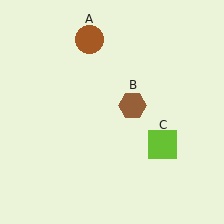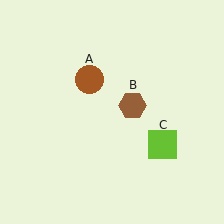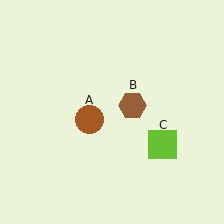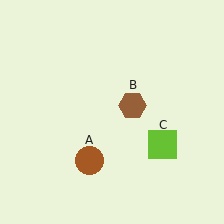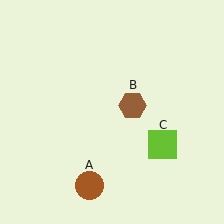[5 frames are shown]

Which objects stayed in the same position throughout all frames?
Brown hexagon (object B) and lime square (object C) remained stationary.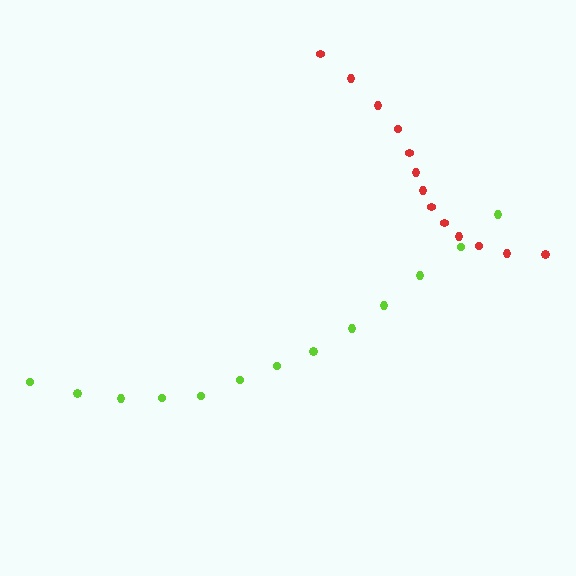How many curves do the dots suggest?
There are 2 distinct paths.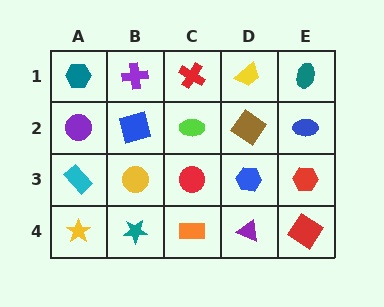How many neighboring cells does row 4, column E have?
2.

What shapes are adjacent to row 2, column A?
A teal hexagon (row 1, column A), a cyan rectangle (row 3, column A), a blue square (row 2, column B).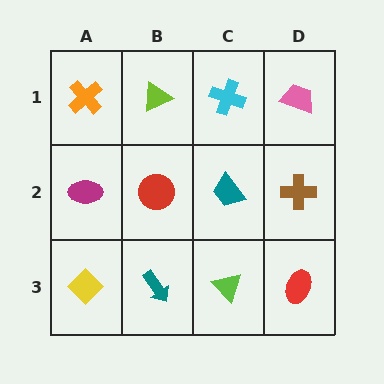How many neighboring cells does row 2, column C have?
4.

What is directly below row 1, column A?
A magenta ellipse.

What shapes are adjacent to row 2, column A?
An orange cross (row 1, column A), a yellow diamond (row 3, column A), a red circle (row 2, column B).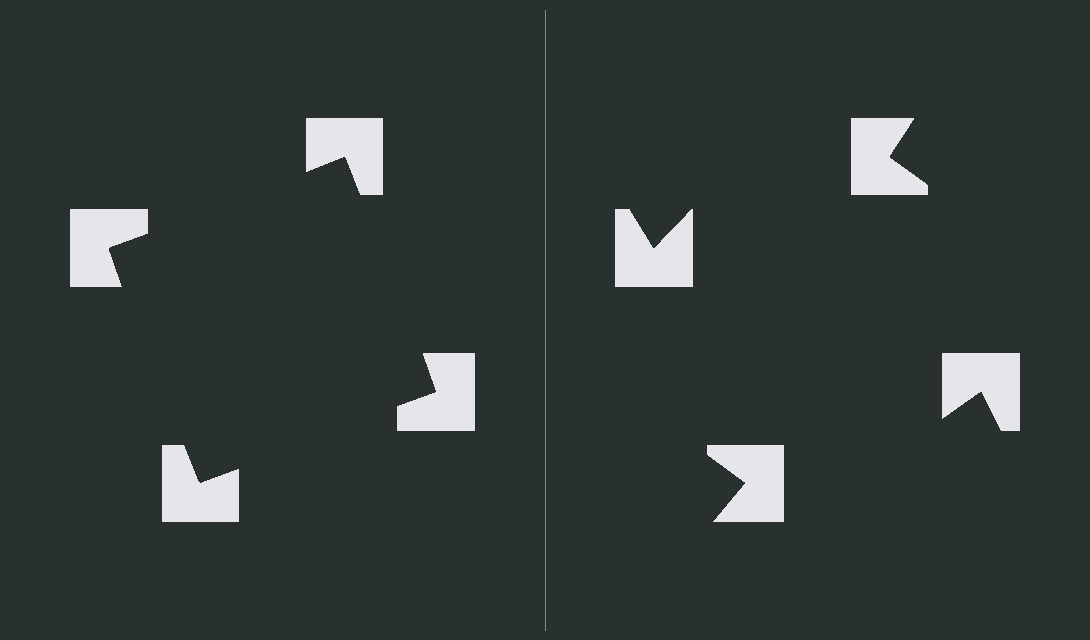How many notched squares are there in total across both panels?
8 — 4 on each side.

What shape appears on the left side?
An illusory square.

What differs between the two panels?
The notched squares are positioned identically on both sides; only the wedge orientations differ. On the left they align to a square; on the right they are misaligned.